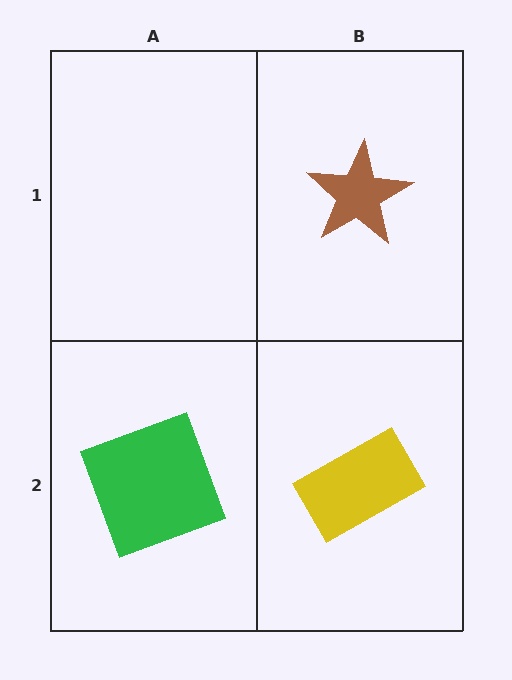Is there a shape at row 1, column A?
No, that cell is empty.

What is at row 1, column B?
A brown star.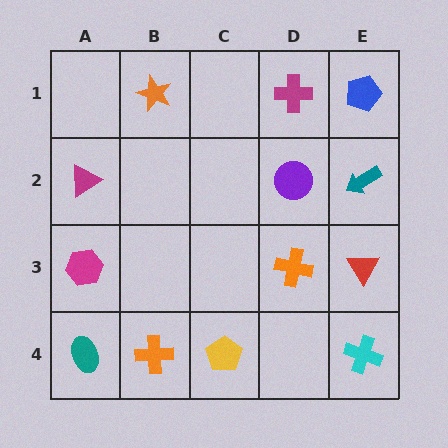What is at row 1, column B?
An orange star.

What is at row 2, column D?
A purple circle.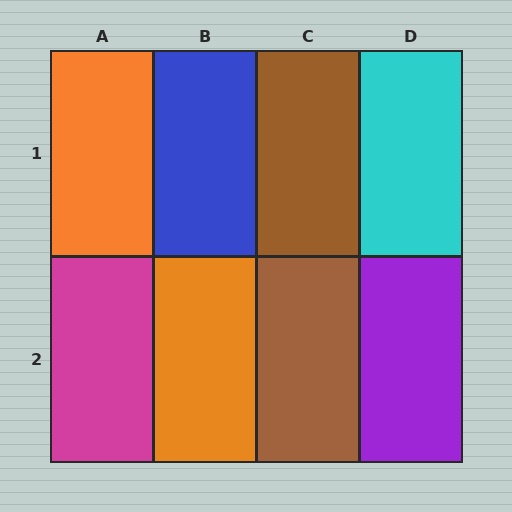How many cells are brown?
2 cells are brown.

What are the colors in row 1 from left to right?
Orange, blue, brown, cyan.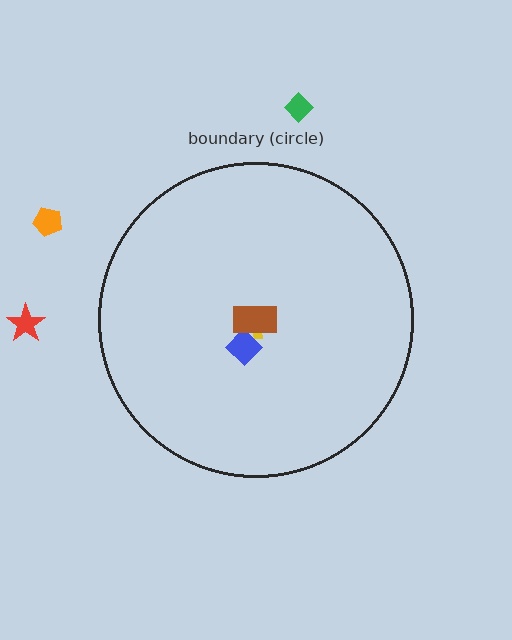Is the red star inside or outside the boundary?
Outside.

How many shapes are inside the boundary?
3 inside, 3 outside.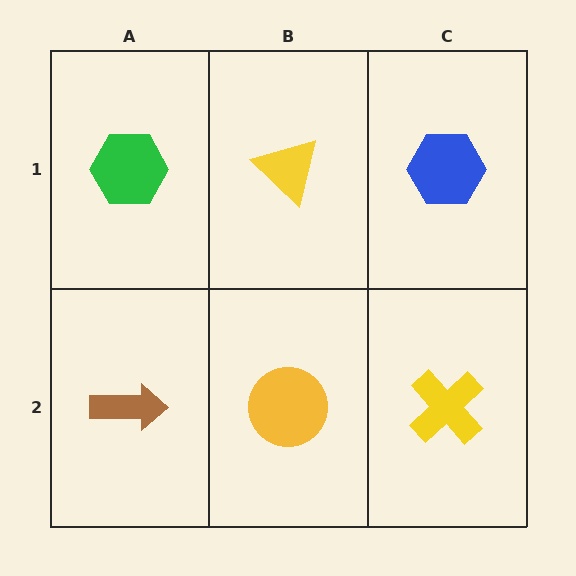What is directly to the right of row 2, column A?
A yellow circle.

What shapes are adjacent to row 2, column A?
A green hexagon (row 1, column A), a yellow circle (row 2, column B).